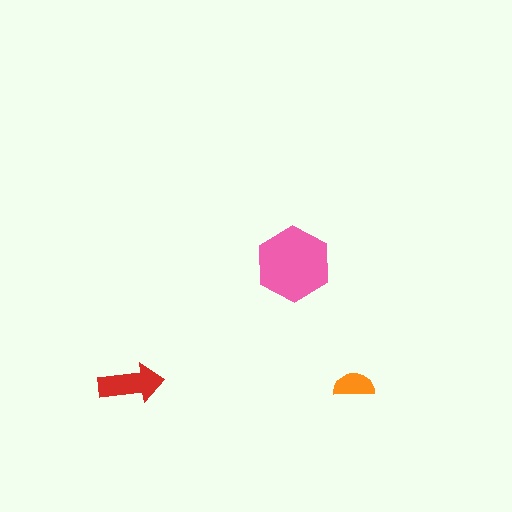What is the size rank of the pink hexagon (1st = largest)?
1st.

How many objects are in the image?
There are 3 objects in the image.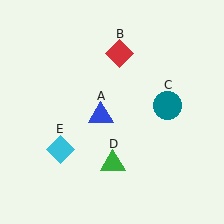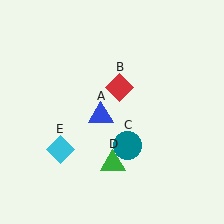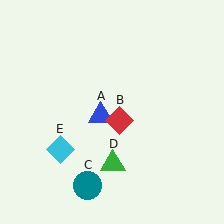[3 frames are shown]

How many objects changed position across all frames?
2 objects changed position: red diamond (object B), teal circle (object C).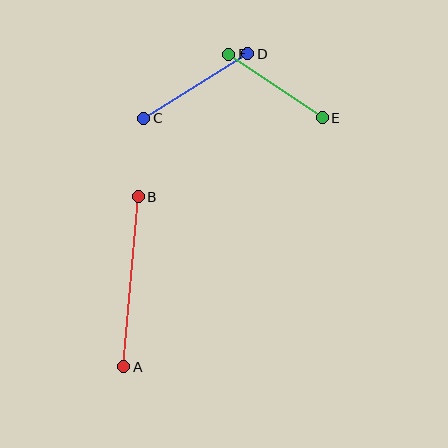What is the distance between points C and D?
The distance is approximately 122 pixels.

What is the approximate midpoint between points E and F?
The midpoint is at approximately (275, 86) pixels.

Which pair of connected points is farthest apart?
Points A and B are farthest apart.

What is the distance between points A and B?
The distance is approximately 170 pixels.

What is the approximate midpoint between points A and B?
The midpoint is at approximately (131, 282) pixels.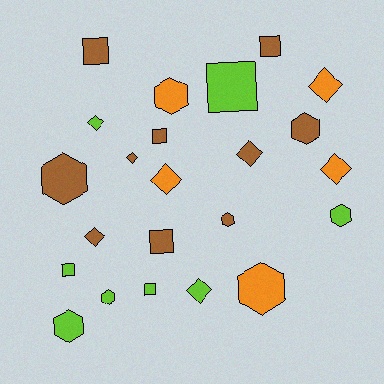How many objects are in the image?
There are 23 objects.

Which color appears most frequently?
Brown, with 10 objects.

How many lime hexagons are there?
There are 3 lime hexagons.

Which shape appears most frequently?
Diamond, with 8 objects.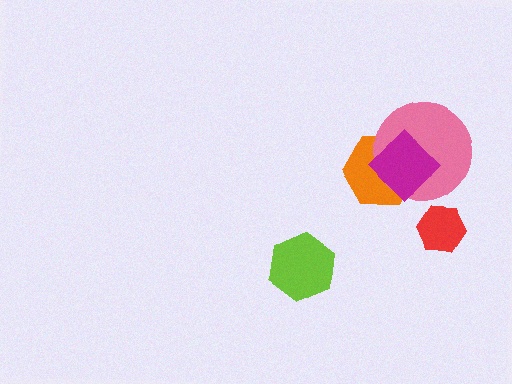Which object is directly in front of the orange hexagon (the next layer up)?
The pink circle is directly in front of the orange hexagon.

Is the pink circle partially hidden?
Yes, it is partially covered by another shape.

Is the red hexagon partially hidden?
No, no other shape covers it.